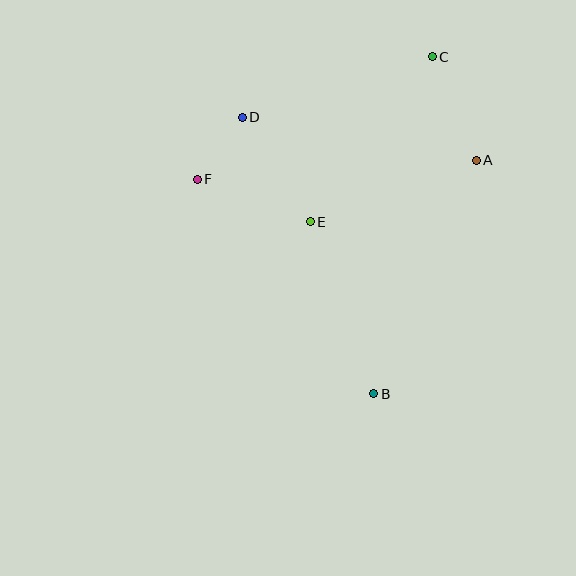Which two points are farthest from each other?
Points B and C are farthest from each other.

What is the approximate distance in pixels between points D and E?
The distance between D and E is approximately 124 pixels.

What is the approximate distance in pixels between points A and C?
The distance between A and C is approximately 112 pixels.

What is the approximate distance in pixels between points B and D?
The distance between B and D is approximately 306 pixels.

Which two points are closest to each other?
Points D and F are closest to each other.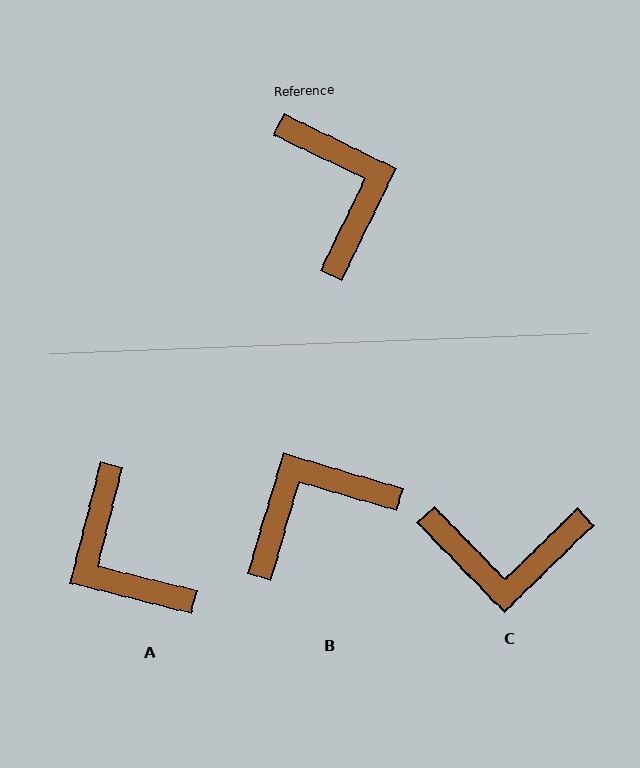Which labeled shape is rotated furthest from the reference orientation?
A, about 168 degrees away.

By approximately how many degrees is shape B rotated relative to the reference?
Approximately 100 degrees counter-clockwise.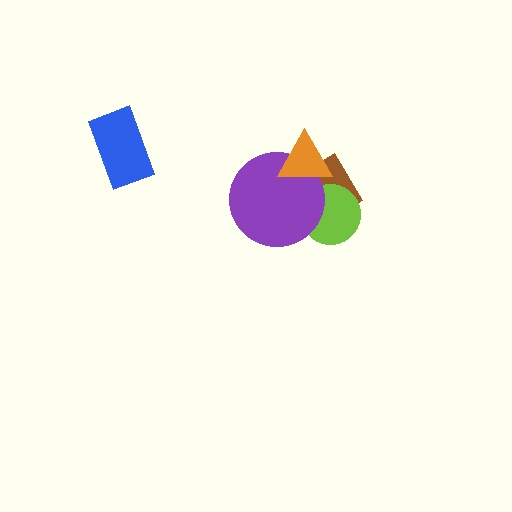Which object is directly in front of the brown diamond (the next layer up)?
The lime circle is directly in front of the brown diamond.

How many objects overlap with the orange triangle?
2 objects overlap with the orange triangle.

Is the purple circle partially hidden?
Yes, it is partially covered by another shape.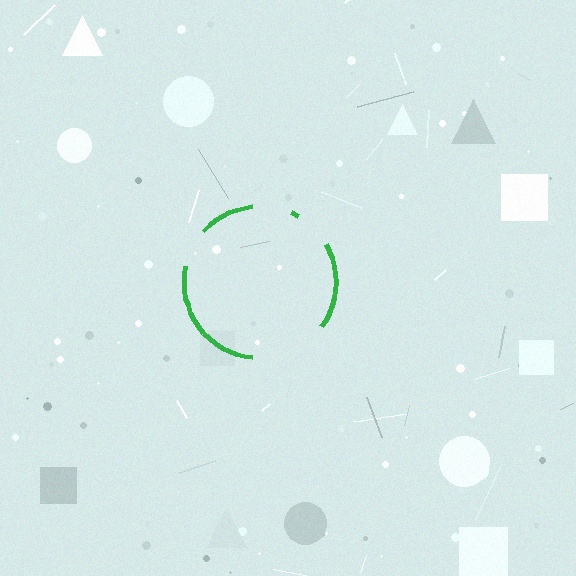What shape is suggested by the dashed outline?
The dashed outline suggests a circle.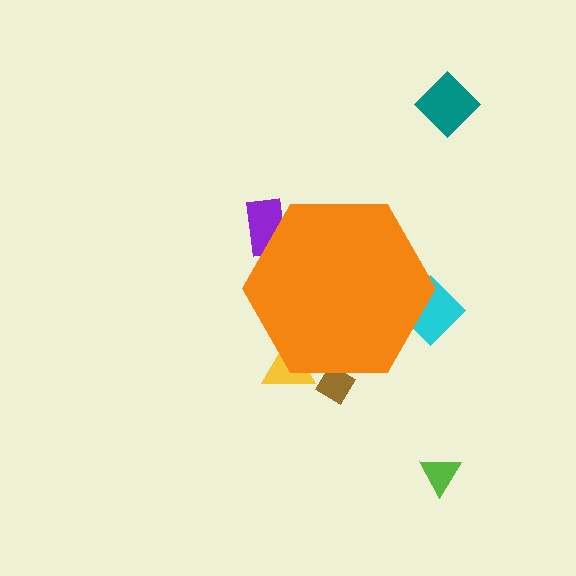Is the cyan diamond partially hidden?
Yes, the cyan diamond is partially hidden behind the orange hexagon.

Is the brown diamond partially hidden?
Yes, the brown diamond is partially hidden behind the orange hexagon.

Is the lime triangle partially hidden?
No, the lime triangle is fully visible.